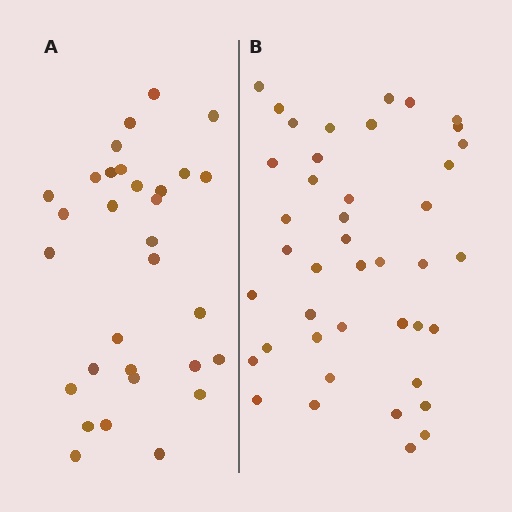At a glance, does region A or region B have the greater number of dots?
Region B (the right region) has more dots.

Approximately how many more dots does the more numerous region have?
Region B has roughly 12 or so more dots than region A.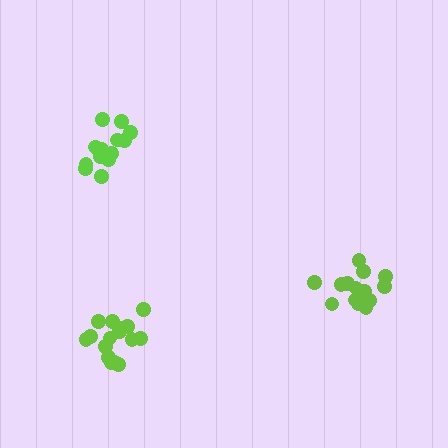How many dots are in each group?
Group 1: 16 dots, Group 2: 14 dots, Group 3: 16 dots (46 total).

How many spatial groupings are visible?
There are 3 spatial groupings.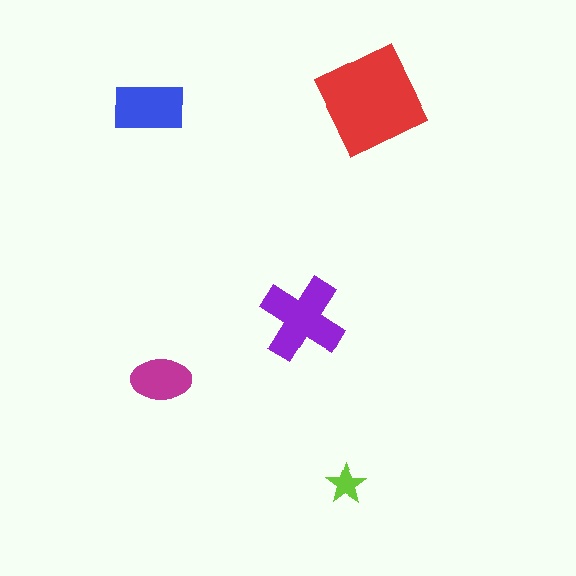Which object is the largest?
The red square.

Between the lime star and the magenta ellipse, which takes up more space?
The magenta ellipse.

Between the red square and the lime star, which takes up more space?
The red square.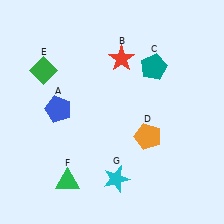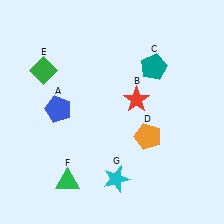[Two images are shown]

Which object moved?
The red star (B) moved down.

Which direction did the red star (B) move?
The red star (B) moved down.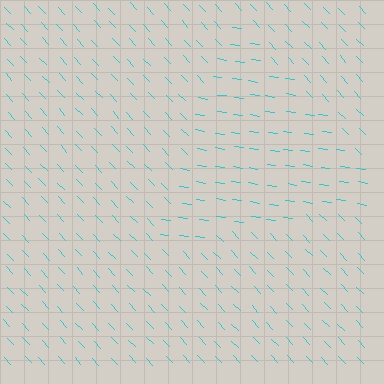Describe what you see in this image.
The image is filled with small cyan line segments. A triangle region in the image has lines oriented differently from the surrounding lines, creating a visible texture boundary.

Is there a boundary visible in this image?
Yes, there is a texture boundary formed by a change in line orientation.